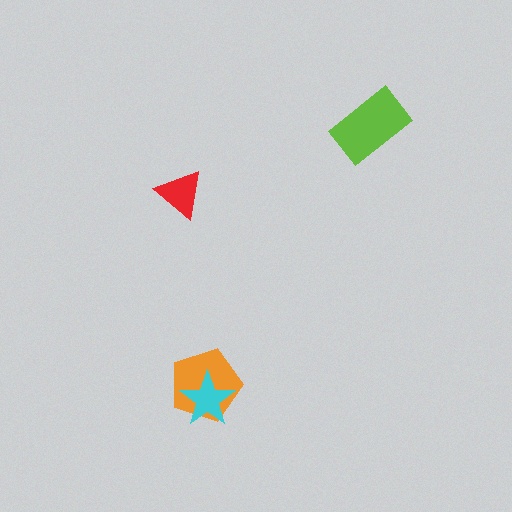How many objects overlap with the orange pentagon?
1 object overlaps with the orange pentagon.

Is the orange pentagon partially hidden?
Yes, it is partially covered by another shape.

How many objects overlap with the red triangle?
0 objects overlap with the red triangle.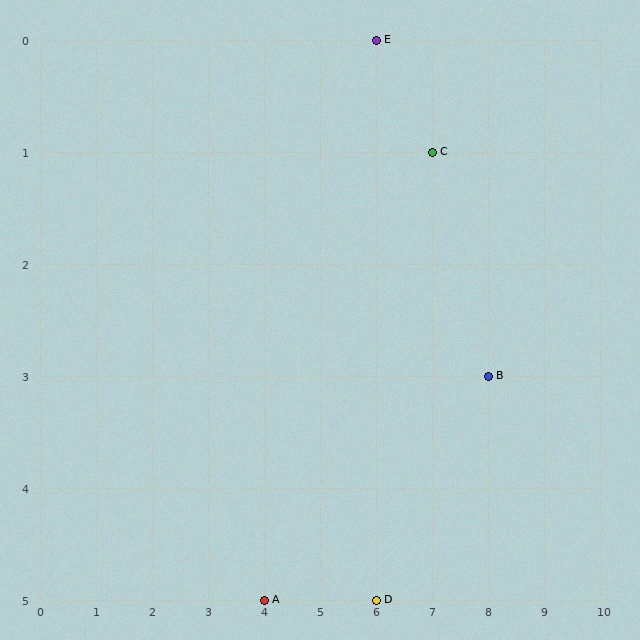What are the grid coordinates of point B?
Point B is at grid coordinates (8, 3).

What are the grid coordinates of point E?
Point E is at grid coordinates (6, 0).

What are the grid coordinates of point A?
Point A is at grid coordinates (4, 5).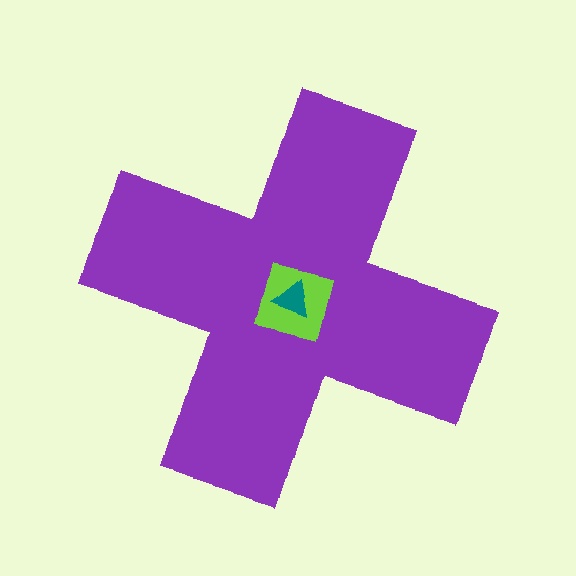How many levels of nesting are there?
3.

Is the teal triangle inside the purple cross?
Yes.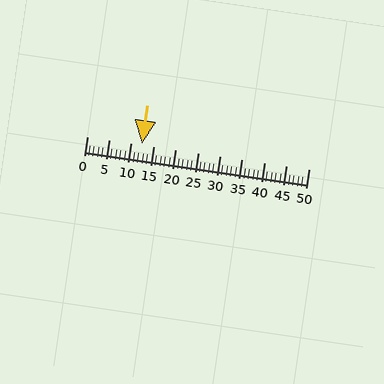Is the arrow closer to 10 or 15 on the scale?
The arrow is closer to 10.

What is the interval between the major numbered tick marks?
The major tick marks are spaced 5 units apart.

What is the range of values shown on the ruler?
The ruler shows values from 0 to 50.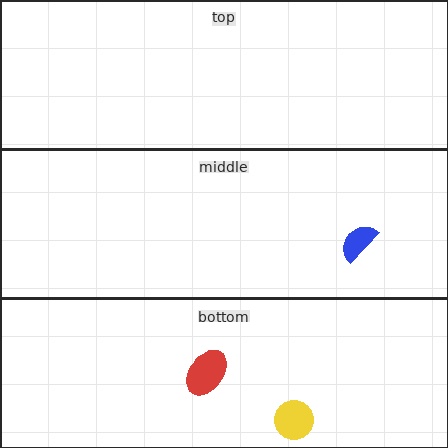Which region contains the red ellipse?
The bottom region.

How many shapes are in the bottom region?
2.